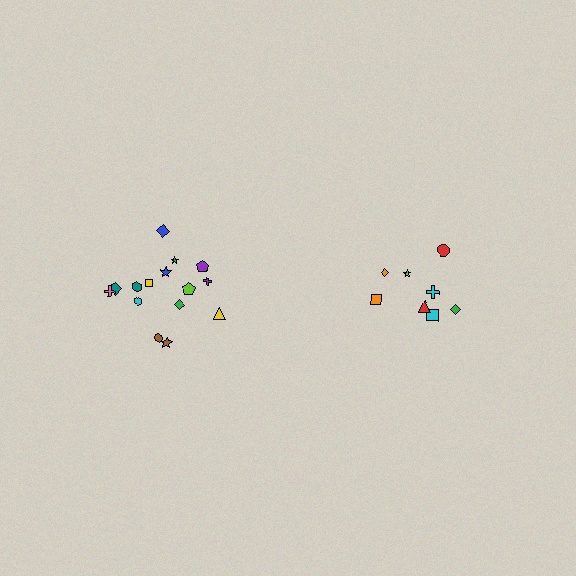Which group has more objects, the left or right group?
The left group.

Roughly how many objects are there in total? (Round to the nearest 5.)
Roughly 25 objects in total.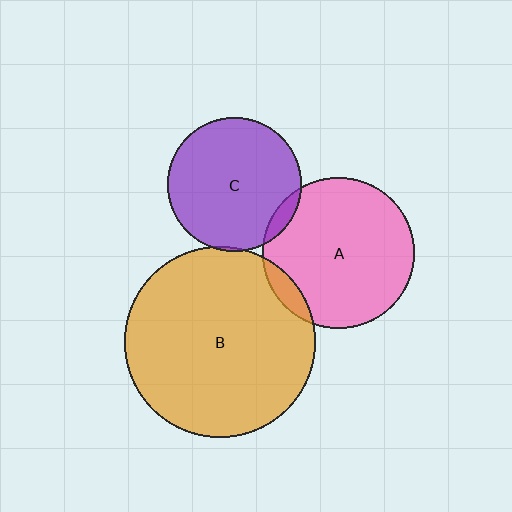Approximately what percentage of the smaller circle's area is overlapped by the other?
Approximately 5%.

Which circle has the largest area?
Circle B (orange).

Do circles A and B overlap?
Yes.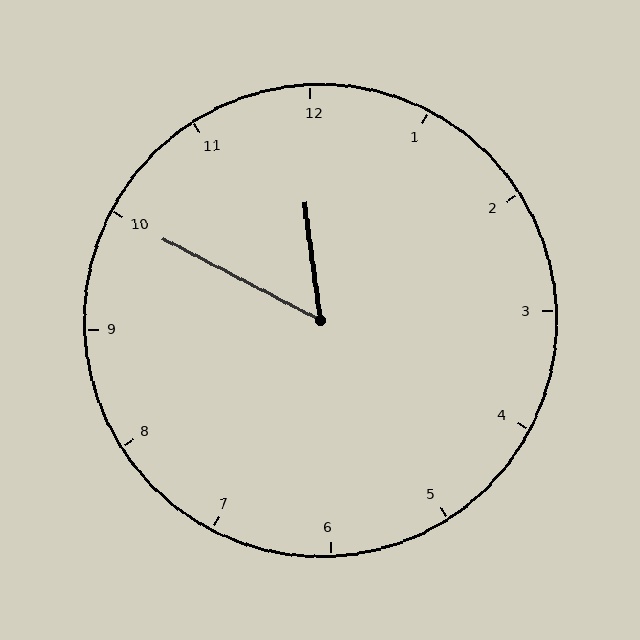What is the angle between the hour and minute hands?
Approximately 55 degrees.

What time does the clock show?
11:50.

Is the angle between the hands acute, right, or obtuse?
It is acute.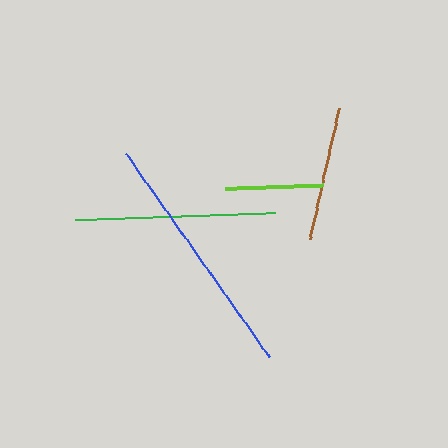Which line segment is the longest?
The blue line is the longest at approximately 248 pixels.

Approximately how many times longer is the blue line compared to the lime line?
The blue line is approximately 2.5 times the length of the lime line.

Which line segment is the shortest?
The lime line is the shortest at approximately 97 pixels.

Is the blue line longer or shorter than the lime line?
The blue line is longer than the lime line.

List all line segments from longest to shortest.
From longest to shortest: blue, green, brown, lime.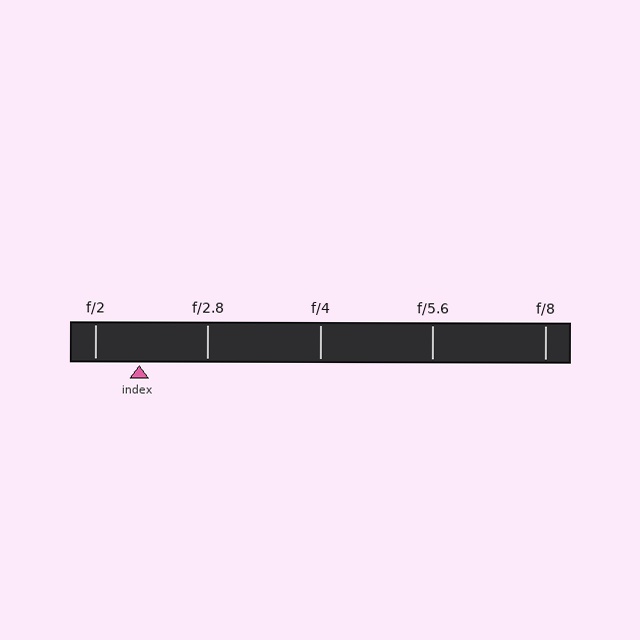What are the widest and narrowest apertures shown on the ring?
The widest aperture shown is f/2 and the narrowest is f/8.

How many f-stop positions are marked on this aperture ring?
There are 5 f-stop positions marked.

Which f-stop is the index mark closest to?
The index mark is closest to f/2.